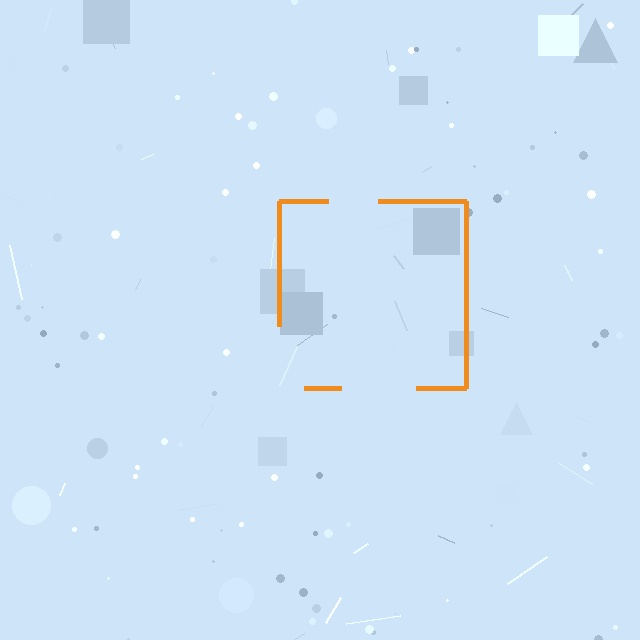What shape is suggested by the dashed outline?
The dashed outline suggests a square.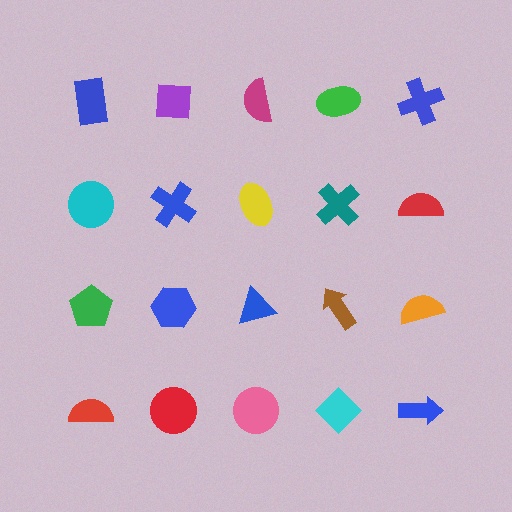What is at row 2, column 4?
A teal cross.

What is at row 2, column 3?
A yellow ellipse.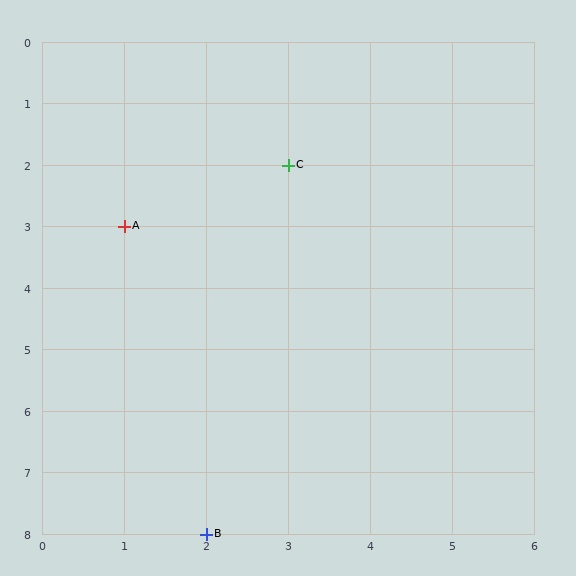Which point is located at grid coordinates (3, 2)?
Point C is at (3, 2).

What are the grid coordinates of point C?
Point C is at grid coordinates (3, 2).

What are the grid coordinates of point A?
Point A is at grid coordinates (1, 3).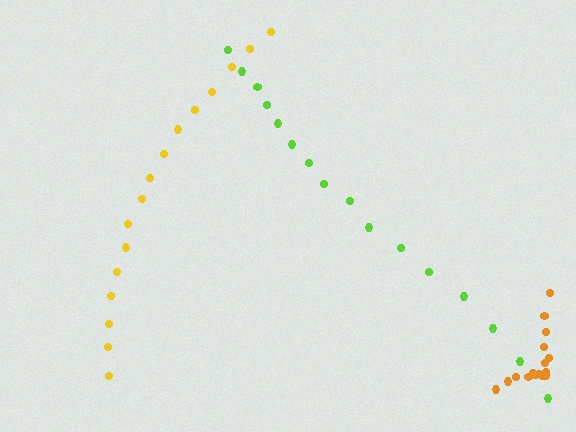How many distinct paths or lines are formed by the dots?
There are 3 distinct paths.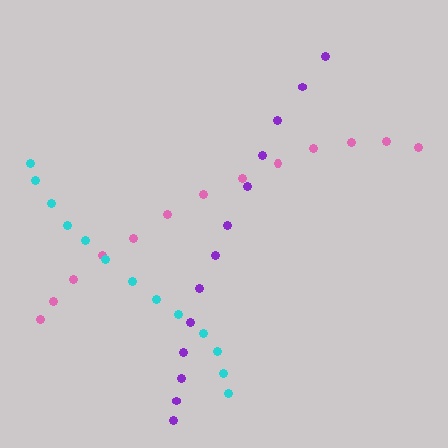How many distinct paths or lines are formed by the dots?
There are 3 distinct paths.